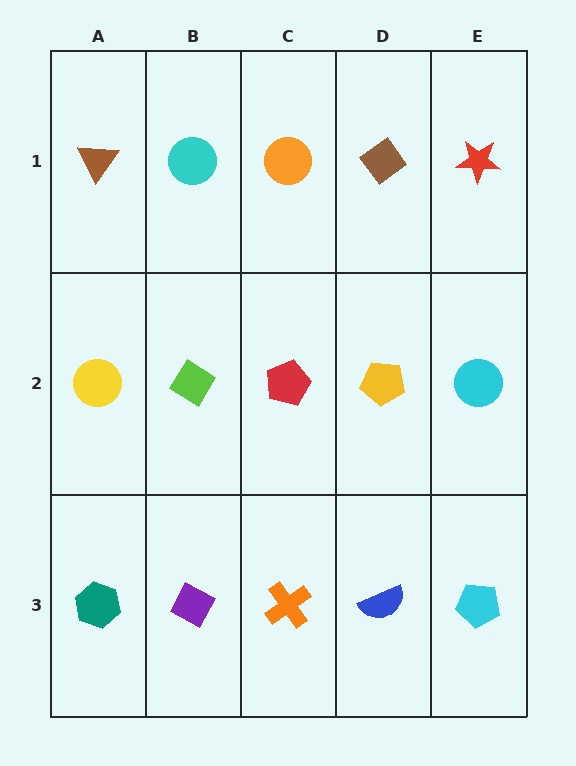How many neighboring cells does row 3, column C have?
3.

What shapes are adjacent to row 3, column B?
A lime diamond (row 2, column B), a teal hexagon (row 3, column A), an orange cross (row 3, column C).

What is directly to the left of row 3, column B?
A teal hexagon.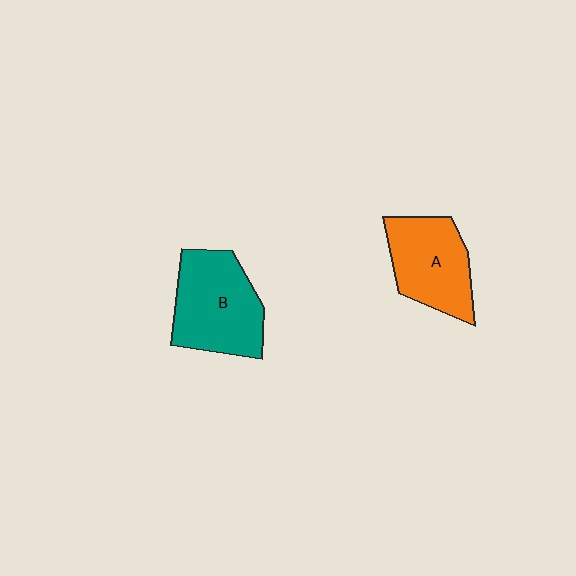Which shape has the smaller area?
Shape A (orange).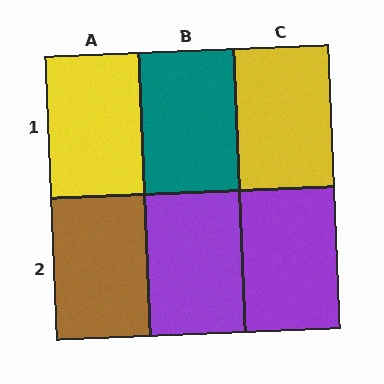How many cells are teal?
1 cell is teal.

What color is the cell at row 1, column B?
Teal.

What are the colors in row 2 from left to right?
Brown, purple, purple.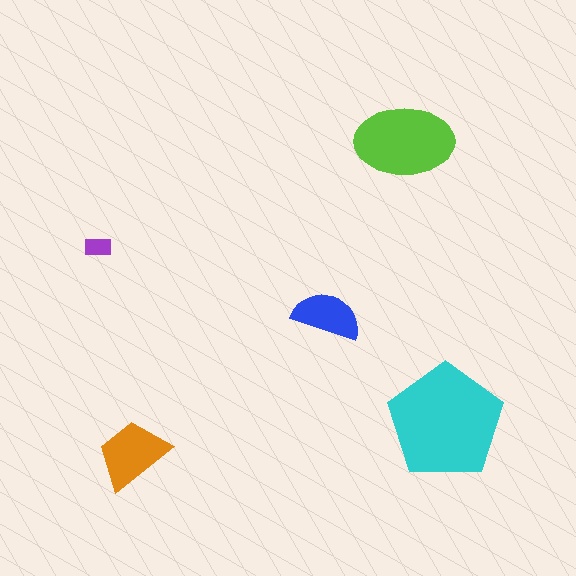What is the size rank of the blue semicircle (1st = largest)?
4th.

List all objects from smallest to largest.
The purple rectangle, the blue semicircle, the orange trapezoid, the lime ellipse, the cyan pentagon.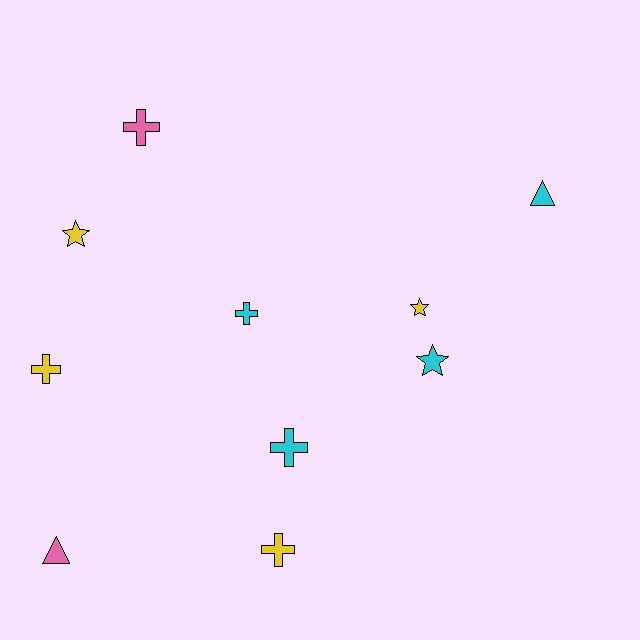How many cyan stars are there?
There is 1 cyan star.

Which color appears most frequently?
Cyan, with 4 objects.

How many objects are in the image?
There are 10 objects.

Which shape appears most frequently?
Cross, with 5 objects.